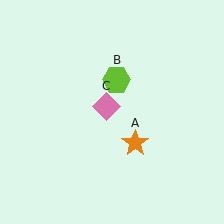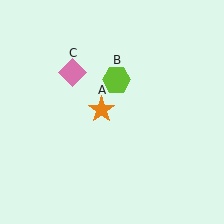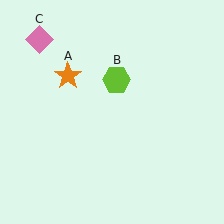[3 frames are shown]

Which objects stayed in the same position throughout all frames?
Lime hexagon (object B) remained stationary.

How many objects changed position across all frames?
2 objects changed position: orange star (object A), pink diamond (object C).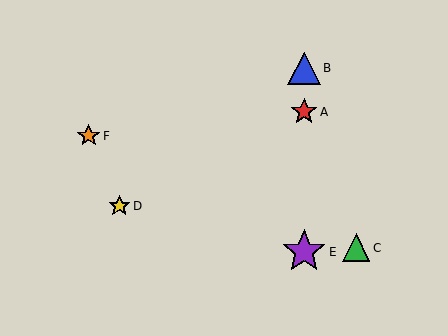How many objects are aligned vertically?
3 objects (A, B, E) are aligned vertically.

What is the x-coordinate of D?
Object D is at x≈119.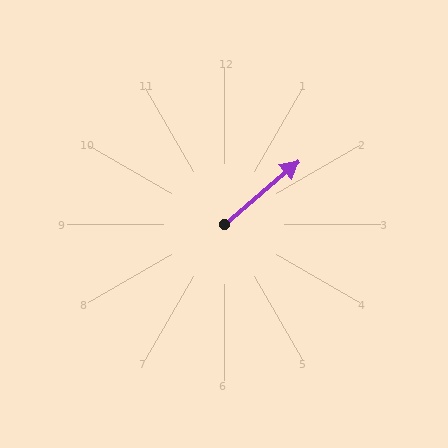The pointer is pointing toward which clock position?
Roughly 2 o'clock.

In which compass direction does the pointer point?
Northeast.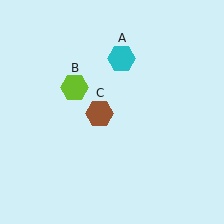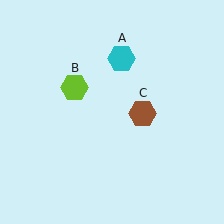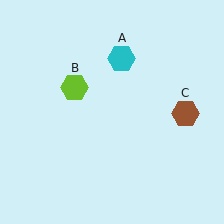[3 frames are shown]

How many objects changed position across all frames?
1 object changed position: brown hexagon (object C).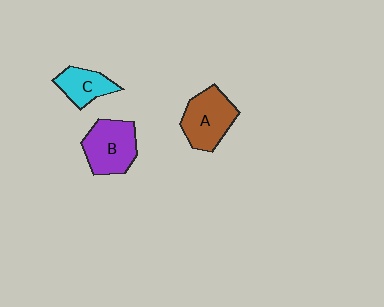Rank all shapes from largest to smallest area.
From largest to smallest: A (brown), B (purple), C (cyan).